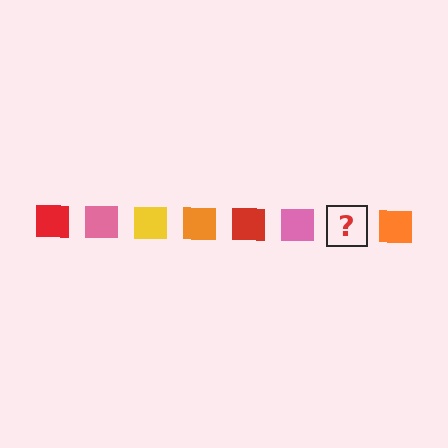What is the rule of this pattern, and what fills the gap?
The rule is that the pattern cycles through red, pink, yellow, orange squares. The gap should be filled with a yellow square.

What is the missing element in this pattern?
The missing element is a yellow square.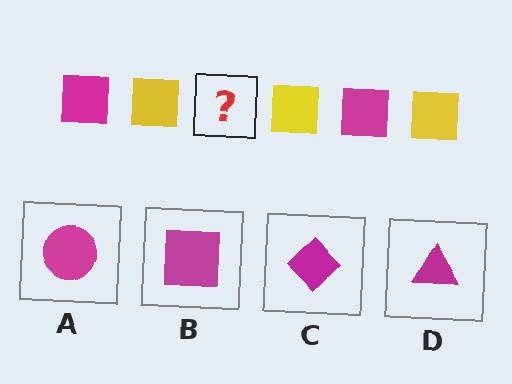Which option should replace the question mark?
Option B.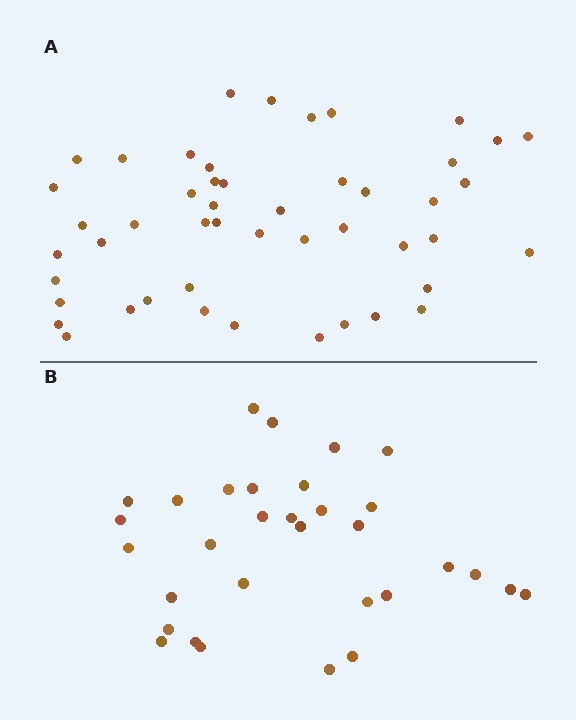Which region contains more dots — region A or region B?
Region A (the top region) has more dots.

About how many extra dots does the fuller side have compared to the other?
Region A has approximately 15 more dots than region B.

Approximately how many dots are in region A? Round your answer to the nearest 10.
About 50 dots. (The exact count is 48, which rounds to 50.)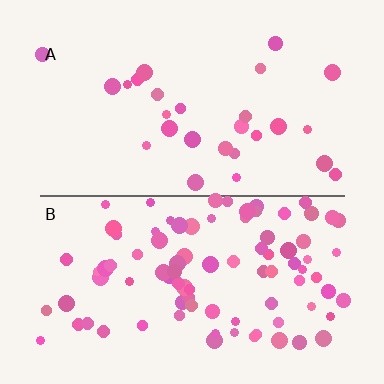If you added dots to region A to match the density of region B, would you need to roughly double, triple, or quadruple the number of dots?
Approximately triple.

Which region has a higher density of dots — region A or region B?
B (the bottom).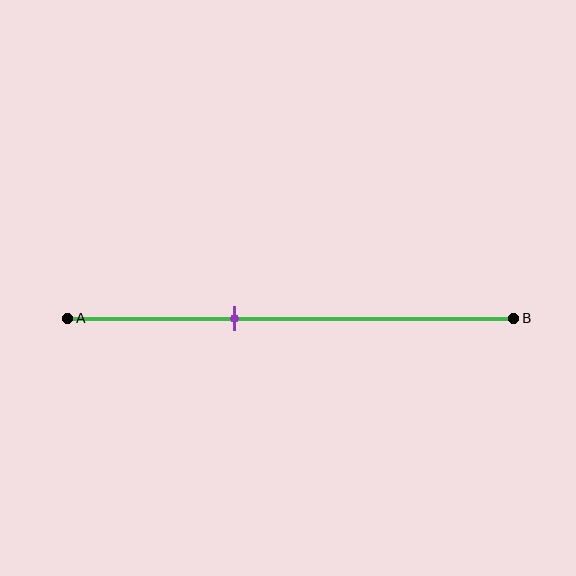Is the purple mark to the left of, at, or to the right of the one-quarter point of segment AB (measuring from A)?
The purple mark is to the right of the one-quarter point of segment AB.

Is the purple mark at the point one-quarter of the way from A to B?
No, the mark is at about 40% from A, not at the 25% one-quarter point.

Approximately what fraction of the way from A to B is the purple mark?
The purple mark is approximately 40% of the way from A to B.